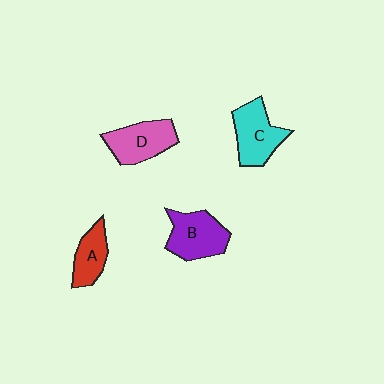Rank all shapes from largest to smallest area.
From largest to smallest: B (purple), C (cyan), D (pink), A (red).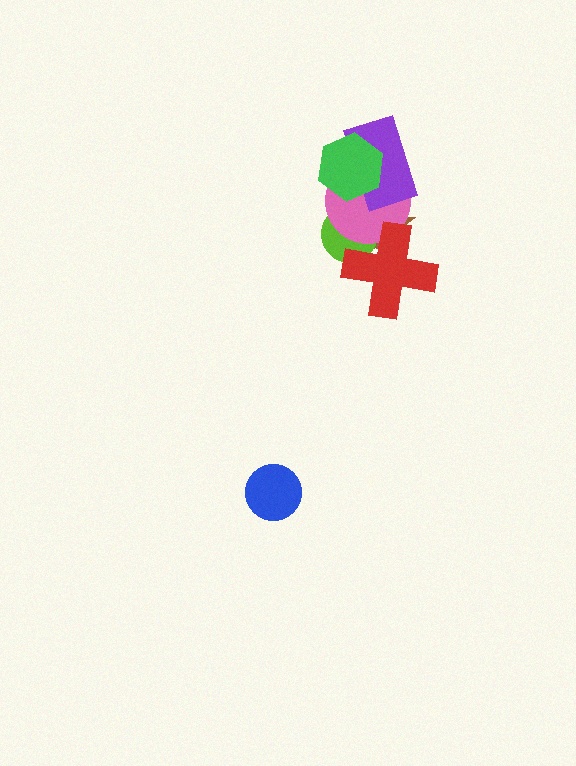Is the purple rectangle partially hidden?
Yes, it is partially covered by another shape.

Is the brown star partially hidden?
Yes, it is partially covered by another shape.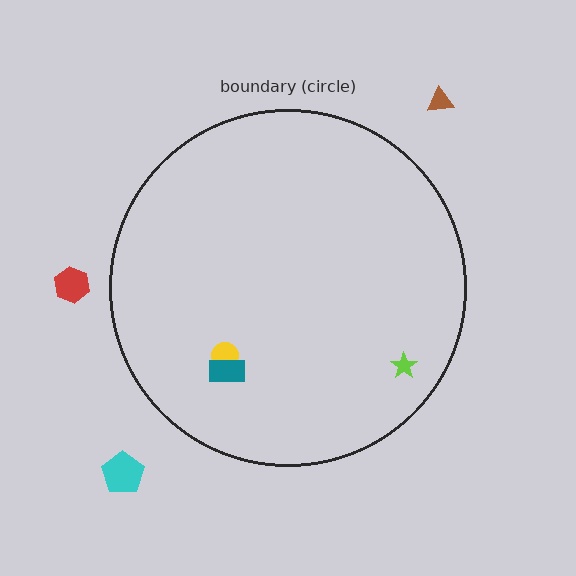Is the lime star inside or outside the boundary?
Inside.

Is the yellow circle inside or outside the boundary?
Inside.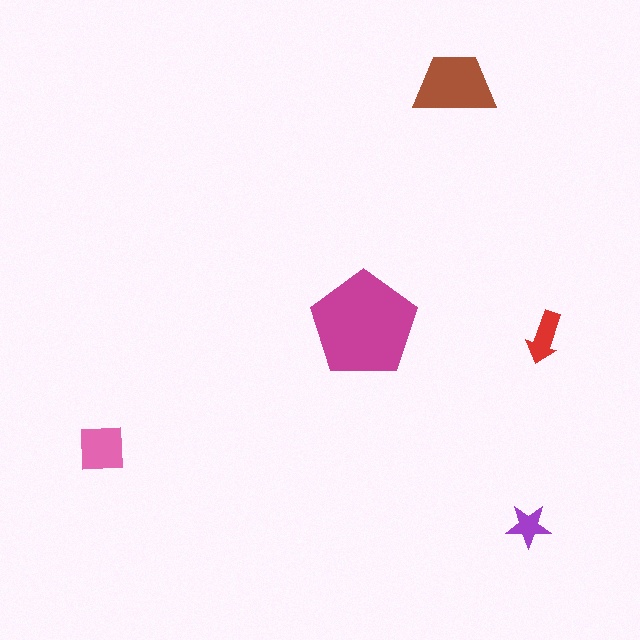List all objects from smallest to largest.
The purple star, the red arrow, the pink square, the brown trapezoid, the magenta pentagon.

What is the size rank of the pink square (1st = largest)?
3rd.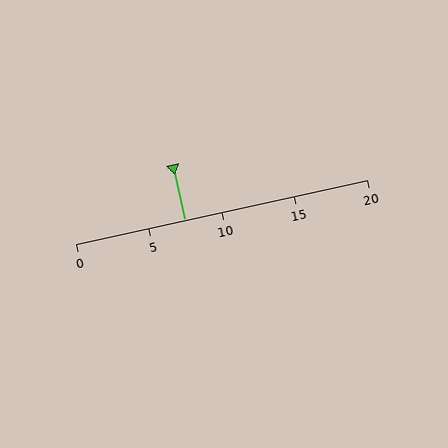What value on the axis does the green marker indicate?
The marker indicates approximately 7.5.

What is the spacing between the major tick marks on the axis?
The major ticks are spaced 5 apart.